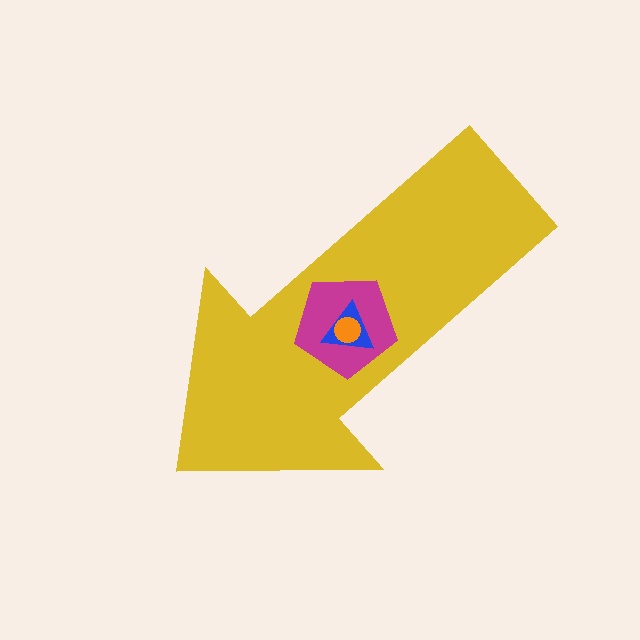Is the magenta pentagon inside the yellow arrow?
Yes.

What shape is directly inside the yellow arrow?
The magenta pentagon.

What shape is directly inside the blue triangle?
The orange circle.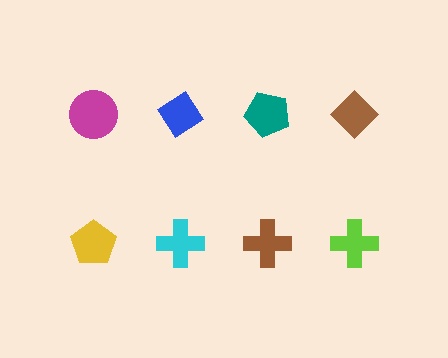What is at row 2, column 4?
A lime cross.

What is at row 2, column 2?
A cyan cross.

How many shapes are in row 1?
4 shapes.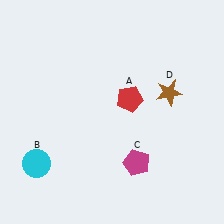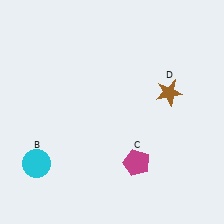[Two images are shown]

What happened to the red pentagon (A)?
The red pentagon (A) was removed in Image 2. It was in the top-right area of Image 1.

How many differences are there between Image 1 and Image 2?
There is 1 difference between the two images.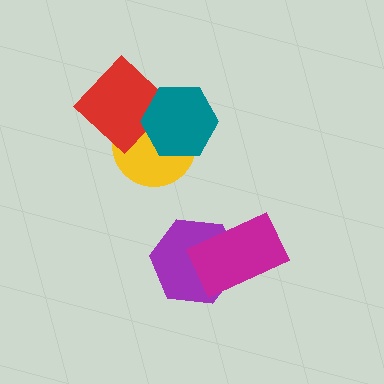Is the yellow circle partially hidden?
Yes, it is partially covered by another shape.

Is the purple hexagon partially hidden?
Yes, it is partially covered by another shape.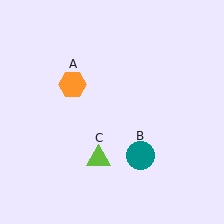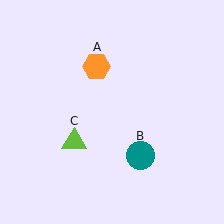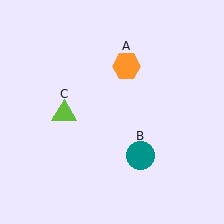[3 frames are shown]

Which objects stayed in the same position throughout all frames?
Teal circle (object B) remained stationary.